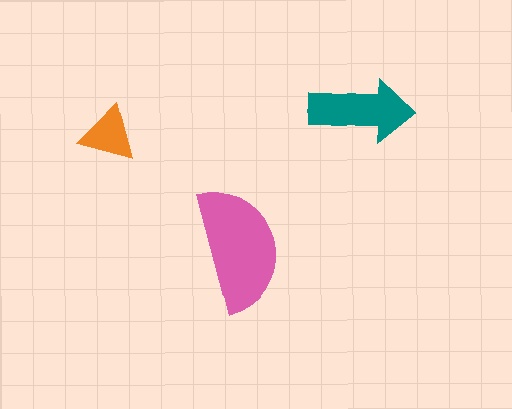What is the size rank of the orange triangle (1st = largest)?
3rd.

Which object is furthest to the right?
The teal arrow is rightmost.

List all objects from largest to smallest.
The pink semicircle, the teal arrow, the orange triangle.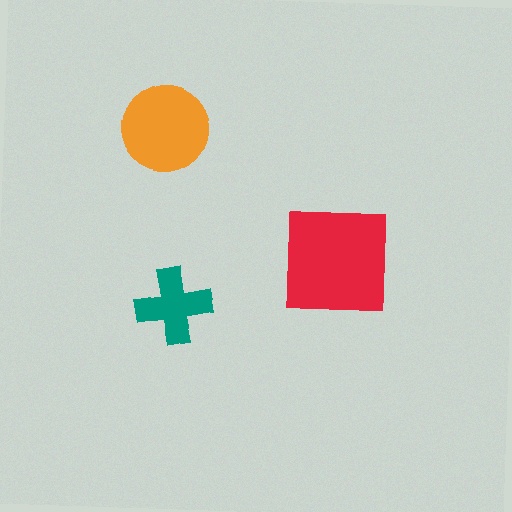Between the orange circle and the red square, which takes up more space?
The red square.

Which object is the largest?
The red square.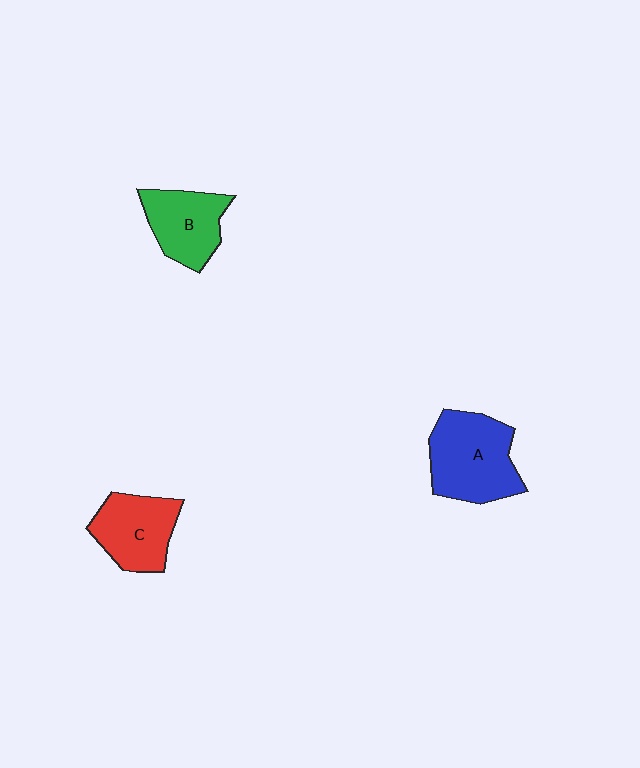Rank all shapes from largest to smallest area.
From largest to smallest: A (blue), C (red), B (green).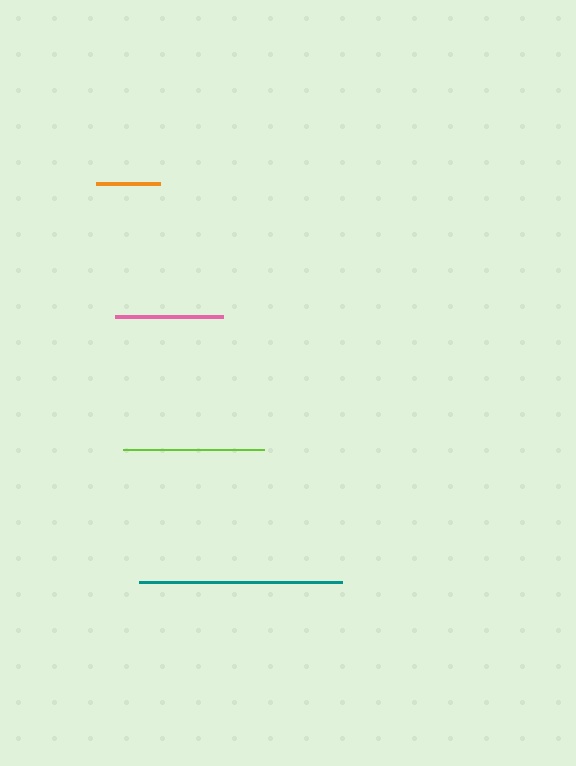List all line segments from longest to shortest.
From longest to shortest: teal, lime, pink, orange.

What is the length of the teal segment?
The teal segment is approximately 203 pixels long.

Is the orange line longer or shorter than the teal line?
The teal line is longer than the orange line.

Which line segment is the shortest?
The orange line is the shortest at approximately 64 pixels.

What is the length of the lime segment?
The lime segment is approximately 140 pixels long.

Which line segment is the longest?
The teal line is the longest at approximately 203 pixels.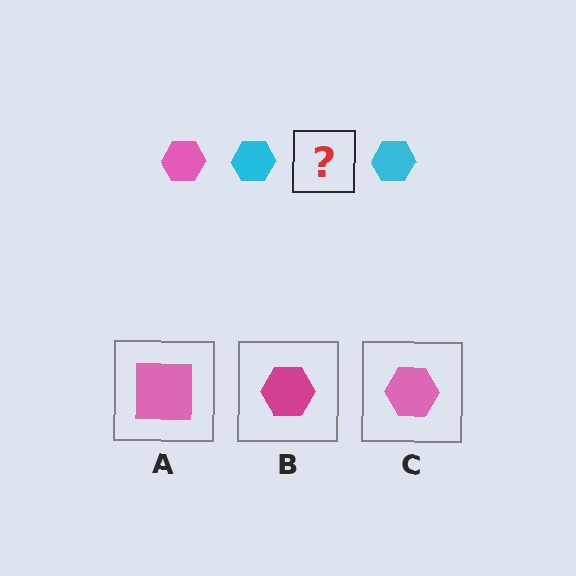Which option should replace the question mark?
Option C.